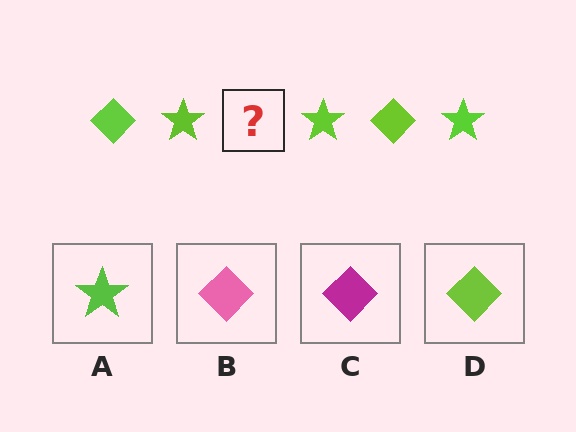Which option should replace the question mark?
Option D.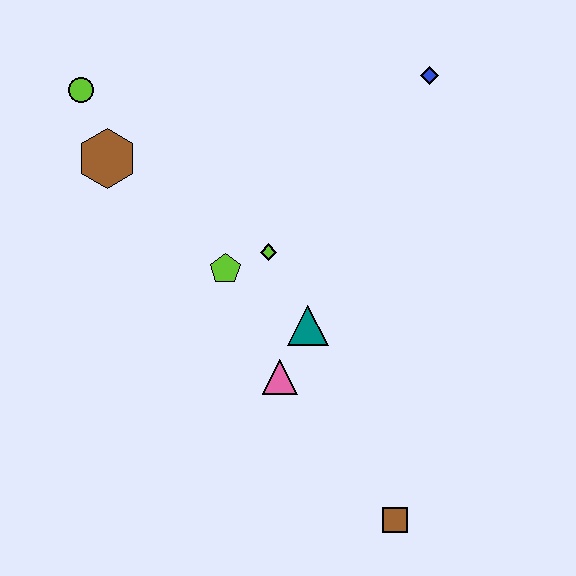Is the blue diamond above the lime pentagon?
Yes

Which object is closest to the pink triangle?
The teal triangle is closest to the pink triangle.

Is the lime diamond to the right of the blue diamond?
No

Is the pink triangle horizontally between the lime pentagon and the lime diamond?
No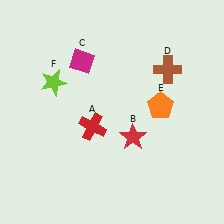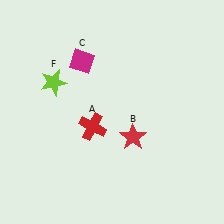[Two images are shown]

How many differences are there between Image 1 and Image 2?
There are 2 differences between the two images.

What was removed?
The orange pentagon (E), the brown cross (D) were removed in Image 2.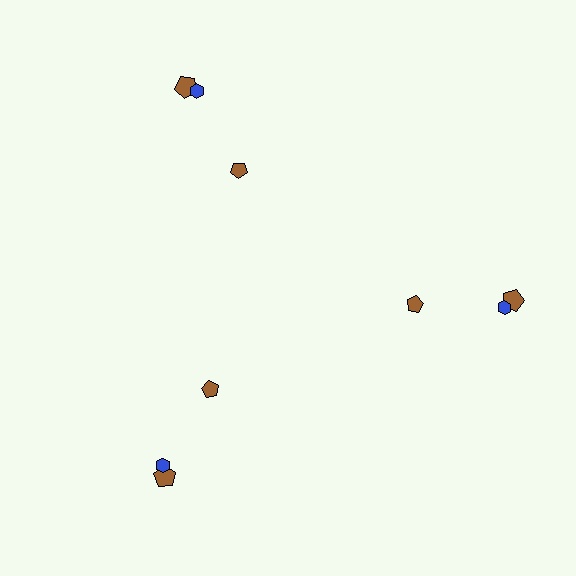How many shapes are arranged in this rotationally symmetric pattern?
There are 9 shapes, arranged in 3 groups of 3.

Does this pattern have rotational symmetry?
Yes, this pattern has 3-fold rotational symmetry. It looks the same after rotating 120 degrees around the center.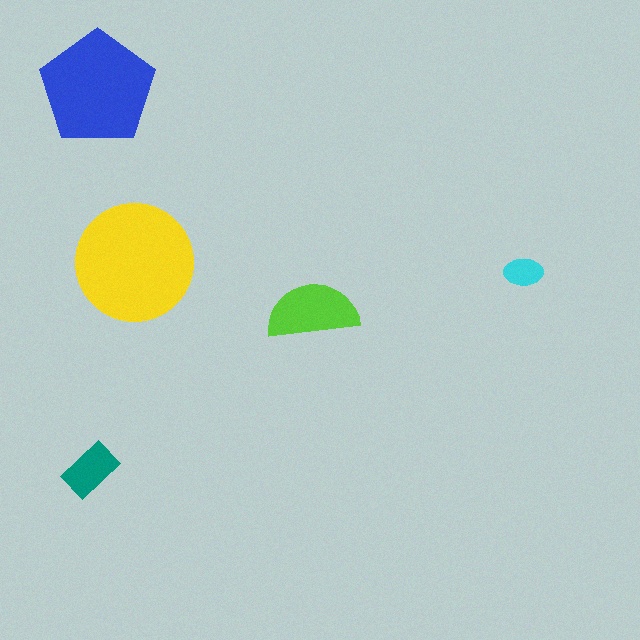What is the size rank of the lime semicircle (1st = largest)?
3rd.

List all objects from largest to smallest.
The yellow circle, the blue pentagon, the lime semicircle, the teal rectangle, the cyan ellipse.